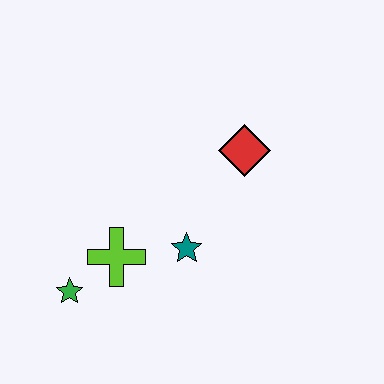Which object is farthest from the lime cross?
The red diamond is farthest from the lime cross.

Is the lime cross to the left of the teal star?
Yes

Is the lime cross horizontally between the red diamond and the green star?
Yes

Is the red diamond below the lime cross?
No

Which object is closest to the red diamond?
The teal star is closest to the red diamond.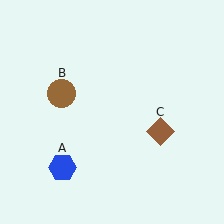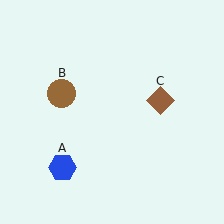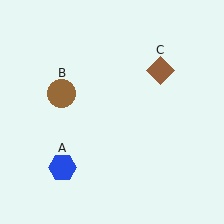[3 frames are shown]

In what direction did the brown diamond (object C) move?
The brown diamond (object C) moved up.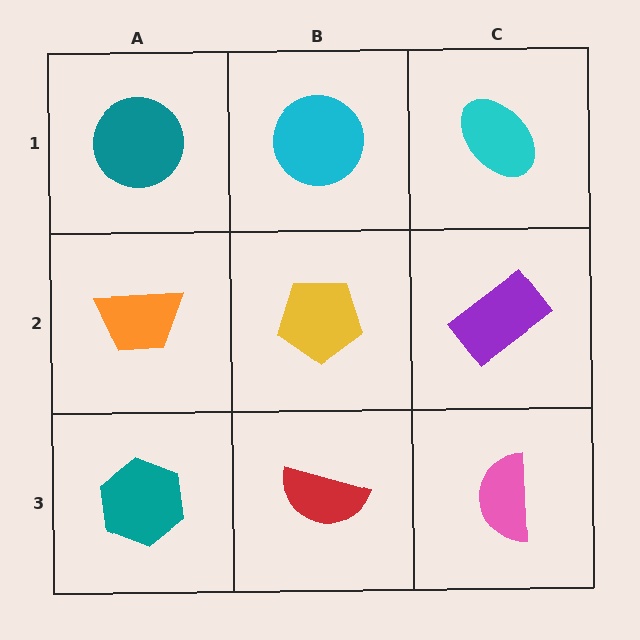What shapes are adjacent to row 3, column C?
A purple rectangle (row 2, column C), a red semicircle (row 3, column B).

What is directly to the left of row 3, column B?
A teal hexagon.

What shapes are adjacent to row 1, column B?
A yellow pentagon (row 2, column B), a teal circle (row 1, column A), a cyan ellipse (row 1, column C).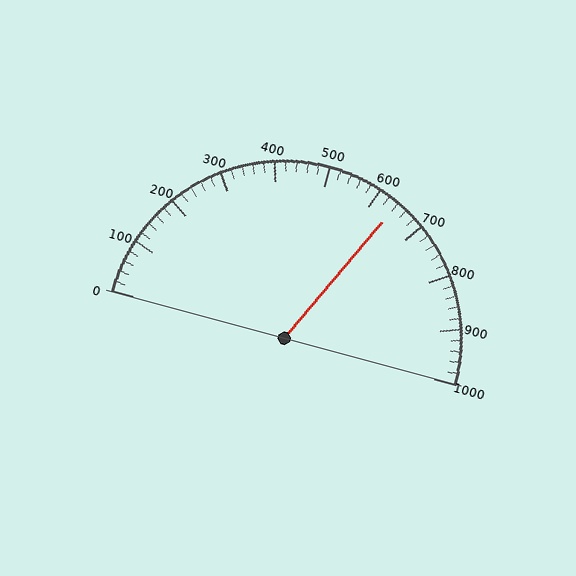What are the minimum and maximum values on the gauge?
The gauge ranges from 0 to 1000.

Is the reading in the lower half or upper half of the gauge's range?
The reading is in the upper half of the range (0 to 1000).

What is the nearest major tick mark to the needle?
The nearest major tick mark is 600.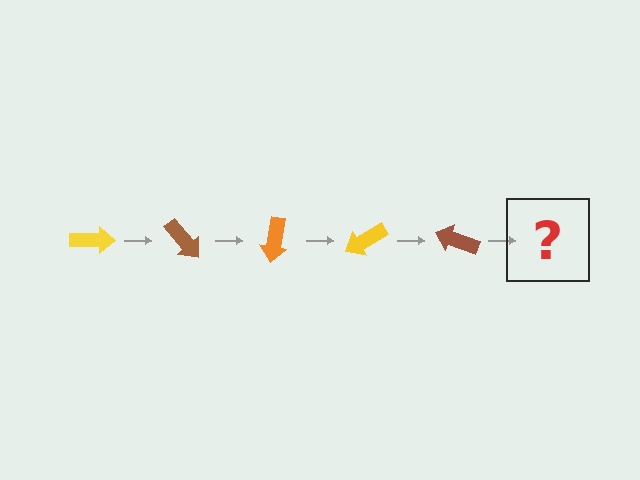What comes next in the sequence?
The next element should be an orange arrow, rotated 250 degrees from the start.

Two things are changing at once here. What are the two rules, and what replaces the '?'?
The two rules are that it rotates 50 degrees each step and the color cycles through yellow, brown, and orange. The '?' should be an orange arrow, rotated 250 degrees from the start.